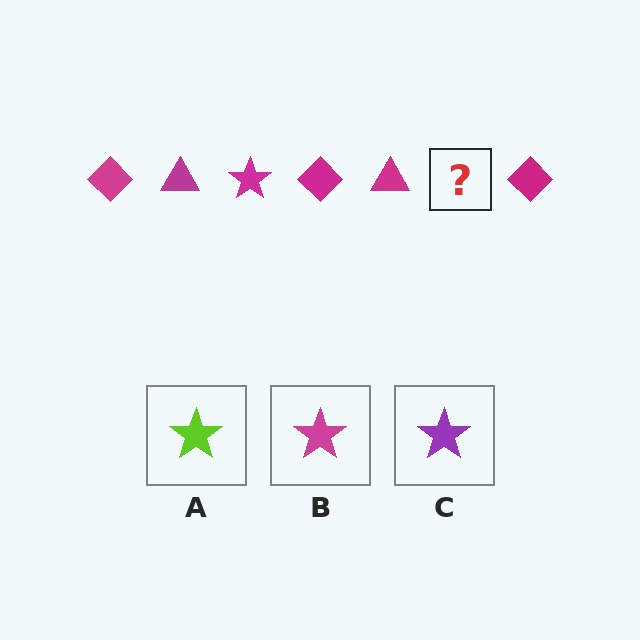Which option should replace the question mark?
Option B.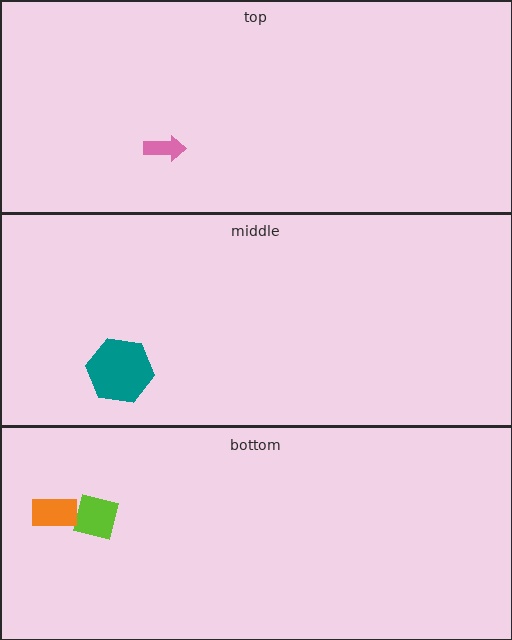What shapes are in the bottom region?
The lime square, the orange rectangle.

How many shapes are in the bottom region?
2.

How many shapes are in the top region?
1.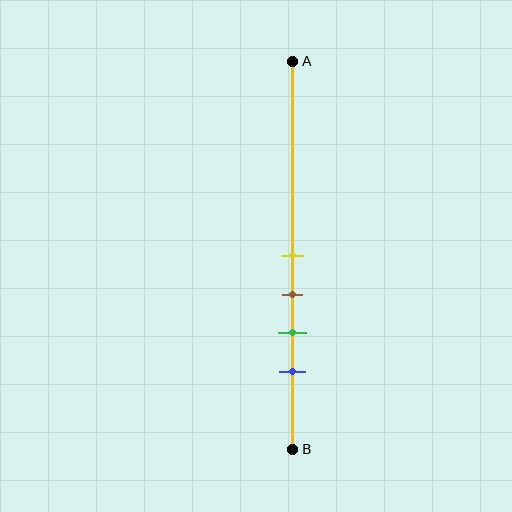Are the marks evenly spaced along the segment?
Yes, the marks are approximately evenly spaced.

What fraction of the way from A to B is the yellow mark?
The yellow mark is approximately 50% (0.5) of the way from A to B.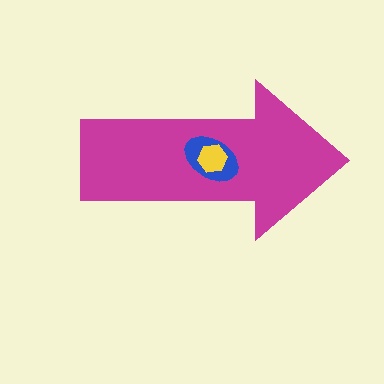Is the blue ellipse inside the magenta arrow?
Yes.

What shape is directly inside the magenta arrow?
The blue ellipse.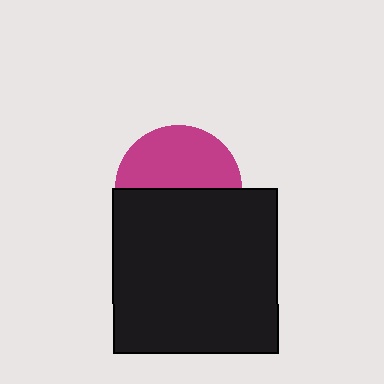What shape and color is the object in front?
The object in front is a black square.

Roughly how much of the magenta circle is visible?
About half of it is visible (roughly 49%).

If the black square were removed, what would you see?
You would see the complete magenta circle.